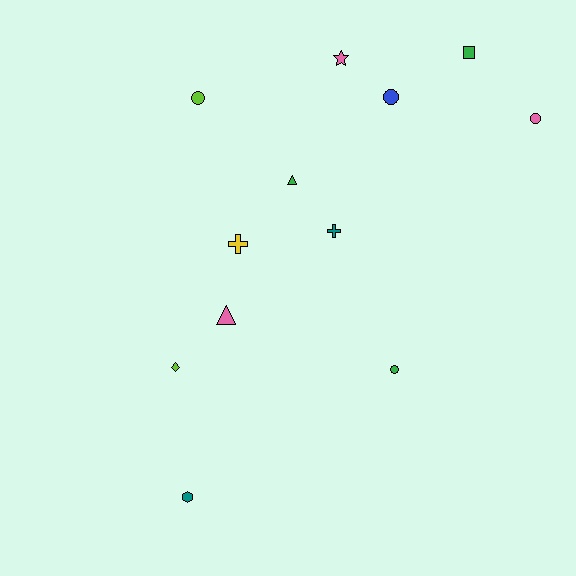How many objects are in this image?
There are 12 objects.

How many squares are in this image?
There is 1 square.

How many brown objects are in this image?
There are no brown objects.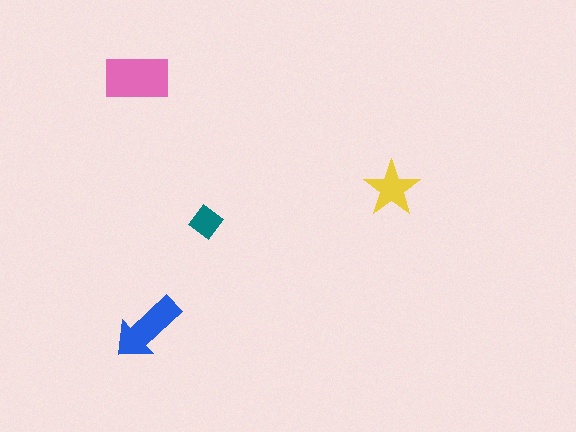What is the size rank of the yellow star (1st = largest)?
3rd.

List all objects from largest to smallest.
The pink rectangle, the blue arrow, the yellow star, the teal diamond.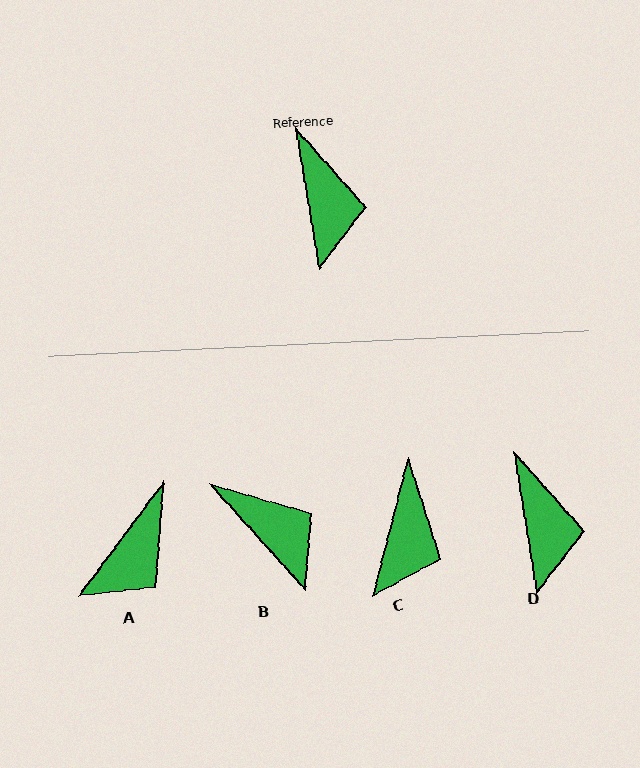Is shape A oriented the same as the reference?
No, it is off by about 46 degrees.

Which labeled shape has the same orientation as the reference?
D.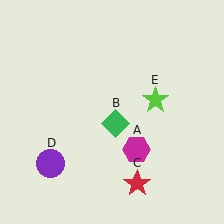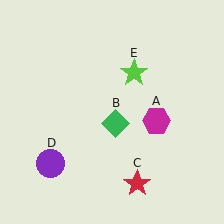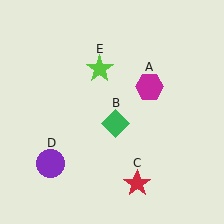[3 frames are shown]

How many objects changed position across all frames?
2 objects changed position: magenta hexagon (object A), lime star (object E).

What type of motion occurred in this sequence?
The magenta hexagon (object A), lime star (object E) rotated counterclockwise around the center of the scene.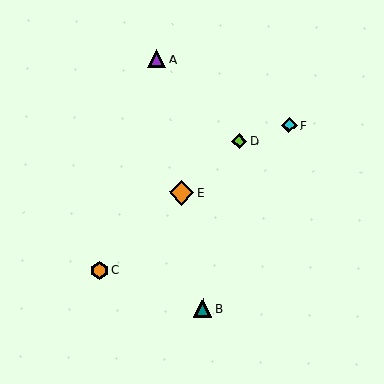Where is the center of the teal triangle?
The center of the teal triangle is at (203, 308).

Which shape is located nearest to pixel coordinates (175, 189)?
The orange diamond (labeled E) at (181, 193) is nearest to that location.